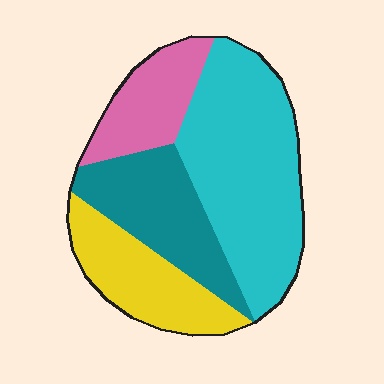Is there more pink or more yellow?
Yellow.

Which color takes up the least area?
Pink, at roughly 15%.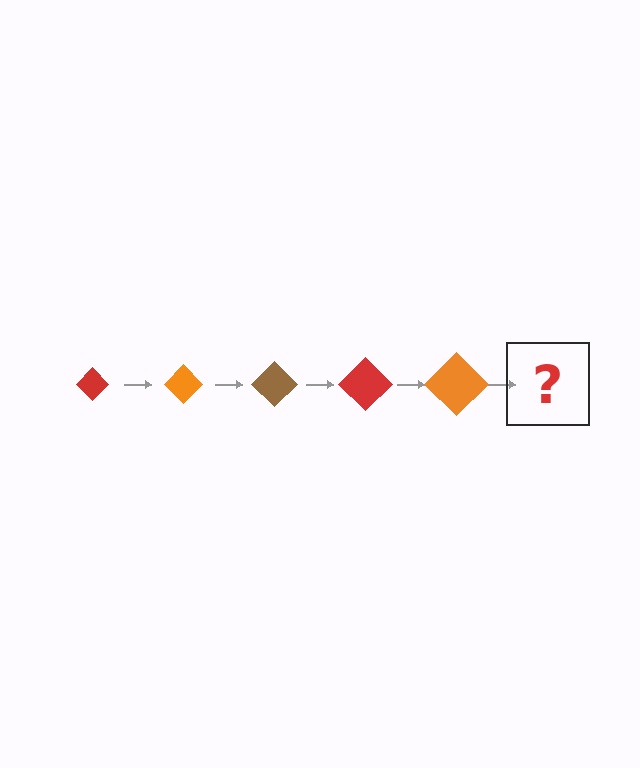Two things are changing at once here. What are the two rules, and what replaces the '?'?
The two rules are that the diamond grows larger each step and the color cycles through red, orange, and brown. The '?' should be a brown diamond, larger than the previous one.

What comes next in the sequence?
The next element should be a brown diamond, larger than the previous one.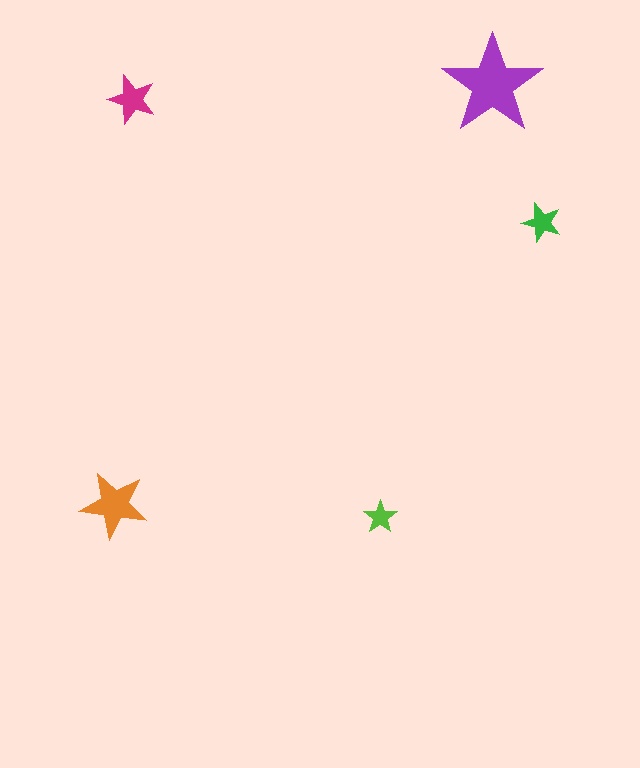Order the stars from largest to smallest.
the purple one, the orange one, the magenta one, the green one, the lime one.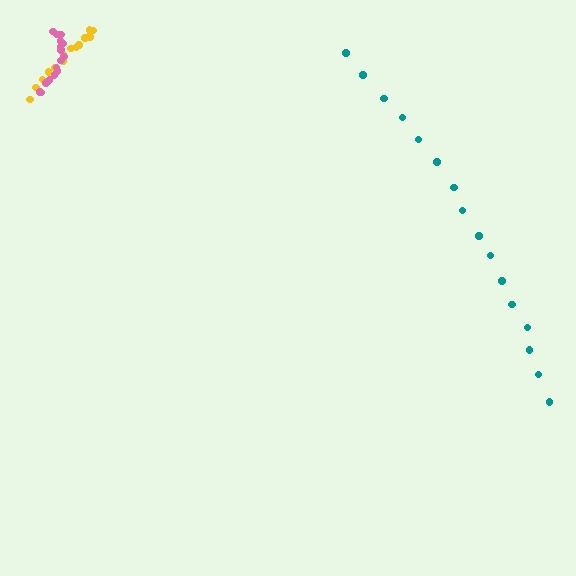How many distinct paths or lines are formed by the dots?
There are 3 distinct paths.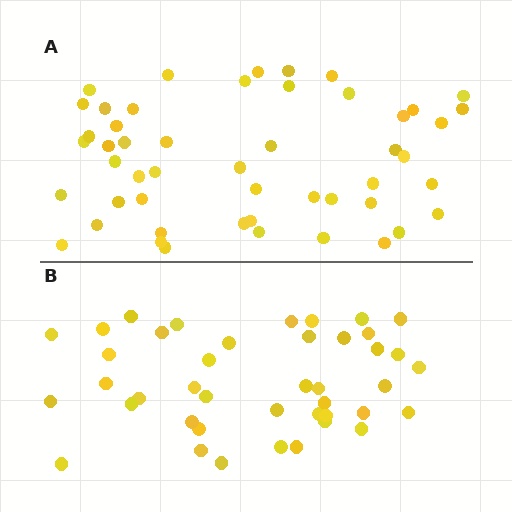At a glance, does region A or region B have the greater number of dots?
Region A (the top region) has more dots.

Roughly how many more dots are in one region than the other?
Region A has roughly 8 or so more dots than region B.